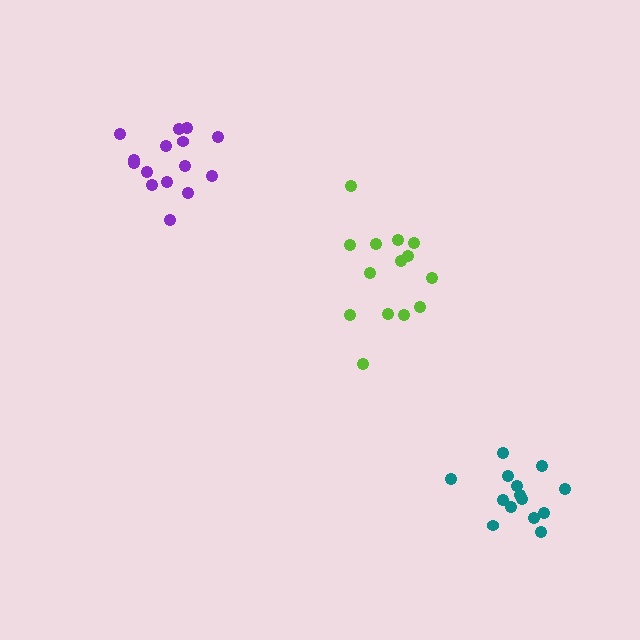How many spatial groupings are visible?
There are 3 spatial groupings.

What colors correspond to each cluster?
The clusters are colored: lime, teal, purple.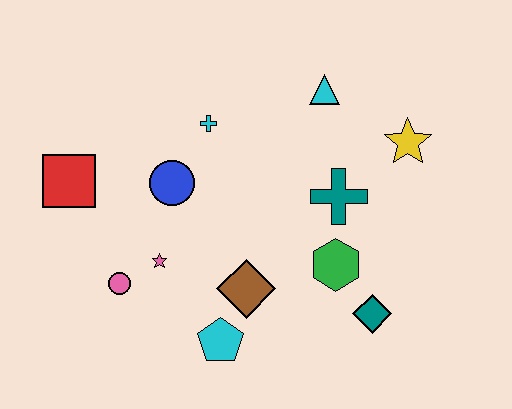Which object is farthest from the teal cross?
The red square is farthest from the teal cross.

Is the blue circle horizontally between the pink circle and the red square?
No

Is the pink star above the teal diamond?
Yes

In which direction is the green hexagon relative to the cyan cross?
The green hexagon is below the cyan cross.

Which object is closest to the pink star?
The pink circle is closest to the pink star.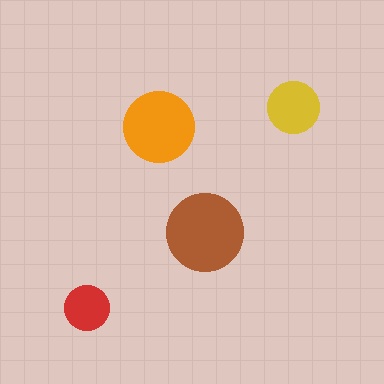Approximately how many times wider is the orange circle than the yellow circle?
About 1.5 times wider.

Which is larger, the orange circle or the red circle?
The orange one.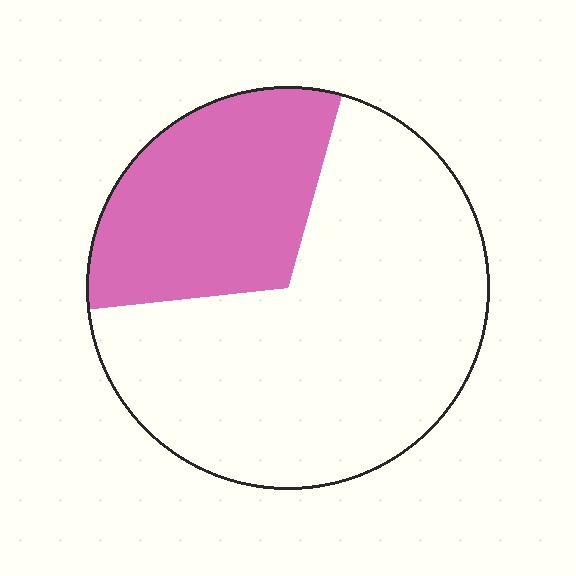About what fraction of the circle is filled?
About one third (1/3).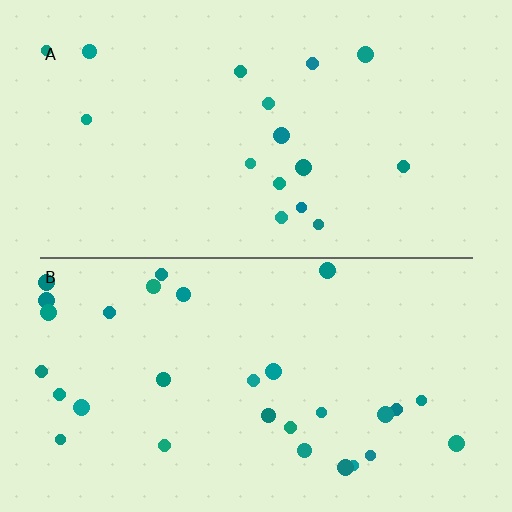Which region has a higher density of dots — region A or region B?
B (the bottom).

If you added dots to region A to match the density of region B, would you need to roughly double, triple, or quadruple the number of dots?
Approximately double.